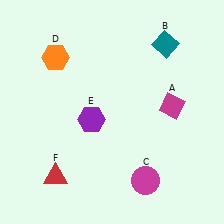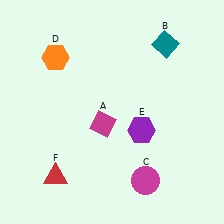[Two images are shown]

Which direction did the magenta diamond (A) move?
The magenta diamond (A) moved left.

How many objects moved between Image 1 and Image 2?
2 objects moved between the two images.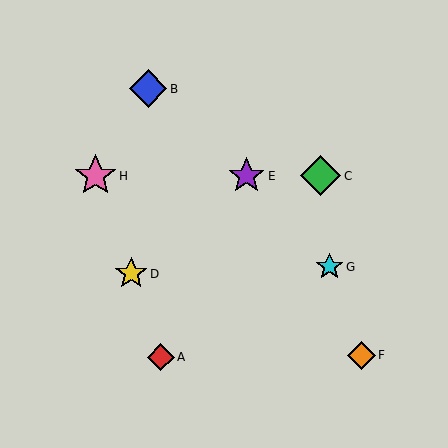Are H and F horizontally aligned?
No, H is at y≈176 and F is at y≈355.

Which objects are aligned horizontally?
Objects C, E, H are aligned horizontally.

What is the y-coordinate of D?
Object D is at y≈274.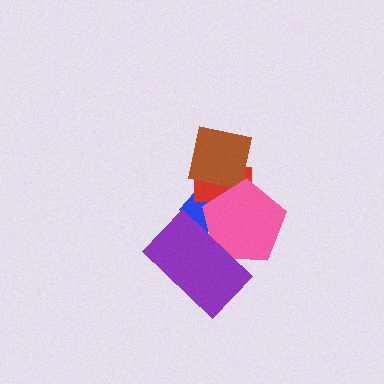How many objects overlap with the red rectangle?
3 objects overlap with the red rectangle.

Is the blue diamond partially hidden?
Yes, it is partially covered by another shape.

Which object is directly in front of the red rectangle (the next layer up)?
The brown square is directly in front of the red rectangle.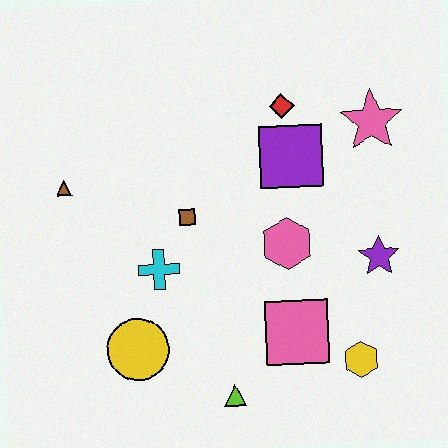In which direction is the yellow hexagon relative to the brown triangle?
The yellow hexagon is to the right of the brown triangle.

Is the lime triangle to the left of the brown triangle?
No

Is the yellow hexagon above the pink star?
No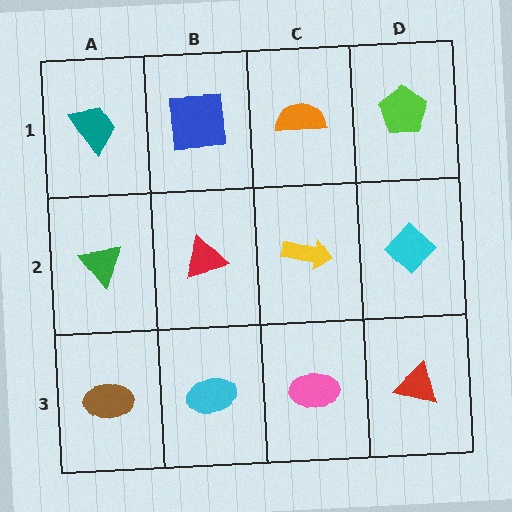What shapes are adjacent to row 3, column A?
A green triangle (row 2, column A), a cyan ellipse (row 3, column B).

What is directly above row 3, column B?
A red triangle.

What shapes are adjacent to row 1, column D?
A cyan diamond (row 2, column D), an orange semicircle (row 1, column C).